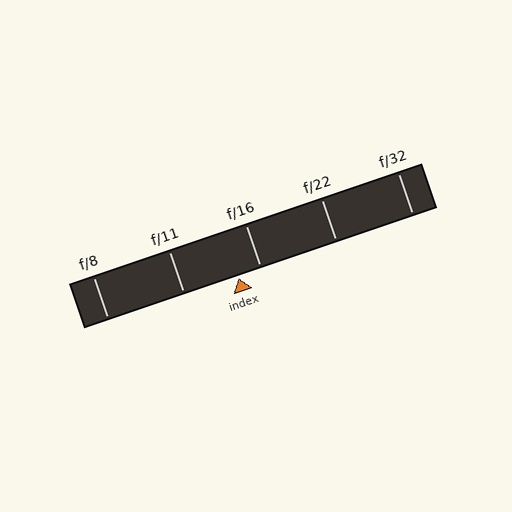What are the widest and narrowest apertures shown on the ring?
The widest aperture shown is f/8 and the narrowest is f/32.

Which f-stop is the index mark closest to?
The index mark is closest to f/16.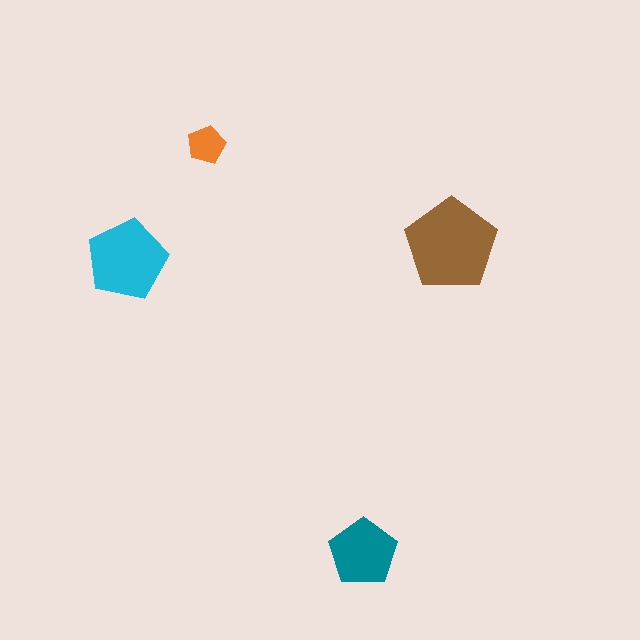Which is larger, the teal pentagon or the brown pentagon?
The brown one.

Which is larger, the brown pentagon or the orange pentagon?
The brown one.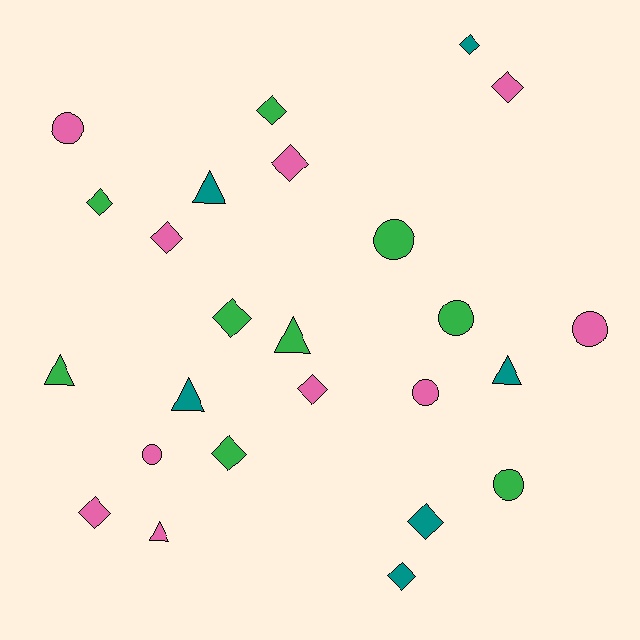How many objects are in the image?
There are 25 objects.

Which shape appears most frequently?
Diamond, with 12 objects.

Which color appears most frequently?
Pink, with 10 objects.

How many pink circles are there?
There are 4 pink circles.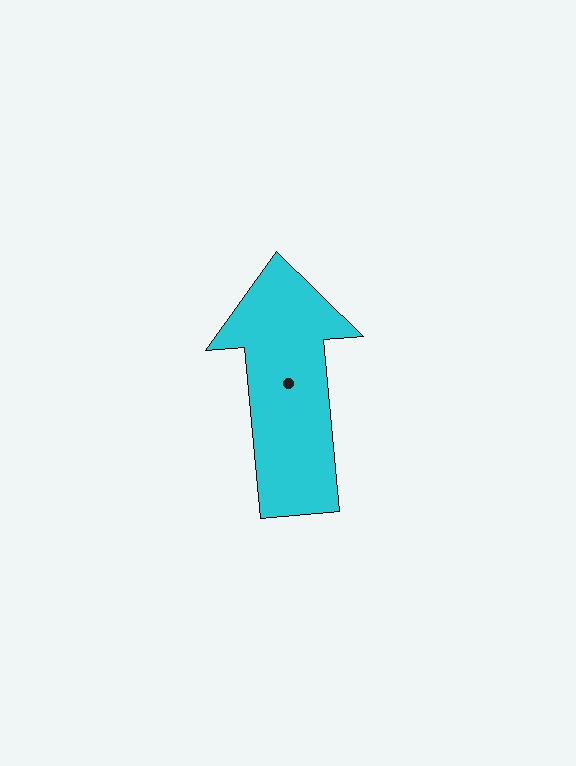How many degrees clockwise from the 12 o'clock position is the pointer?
Approximately 355 degrees.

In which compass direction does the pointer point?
North.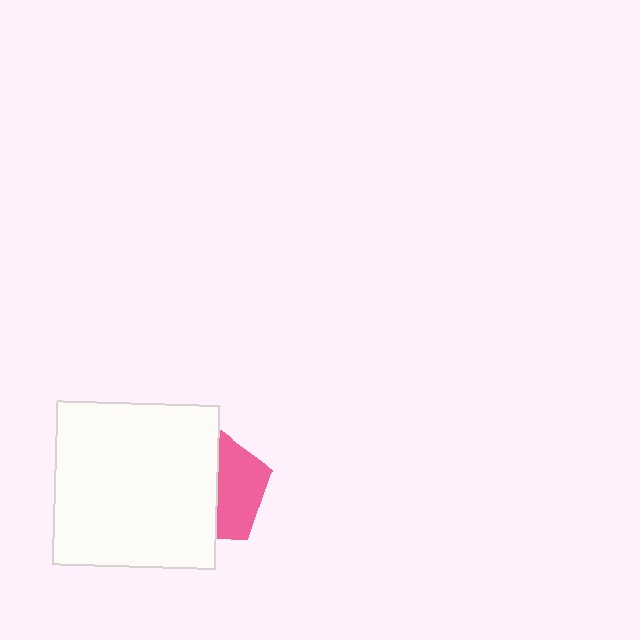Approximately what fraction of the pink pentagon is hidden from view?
Roughly 58% of the pink pentagon is hidden behind the white square.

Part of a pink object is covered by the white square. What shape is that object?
It is a pentagon.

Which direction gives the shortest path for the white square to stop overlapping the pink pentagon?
Moving left gives the shortest separation.